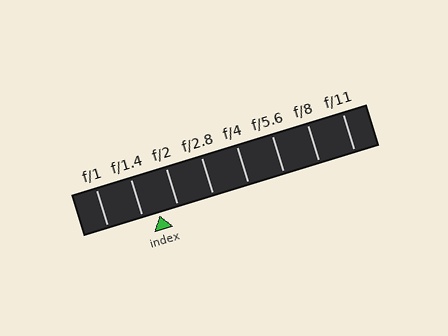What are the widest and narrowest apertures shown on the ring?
The widest aperture shown is f/1 and the narrowest is f/11.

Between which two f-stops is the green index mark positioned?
The index mark is between f/1.4 and f/2.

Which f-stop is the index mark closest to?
The index mark is closest to f/1.4.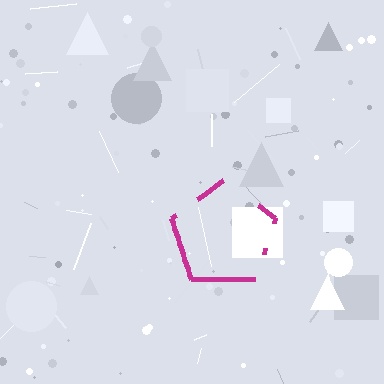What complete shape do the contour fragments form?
The contour fragments form a pentagon.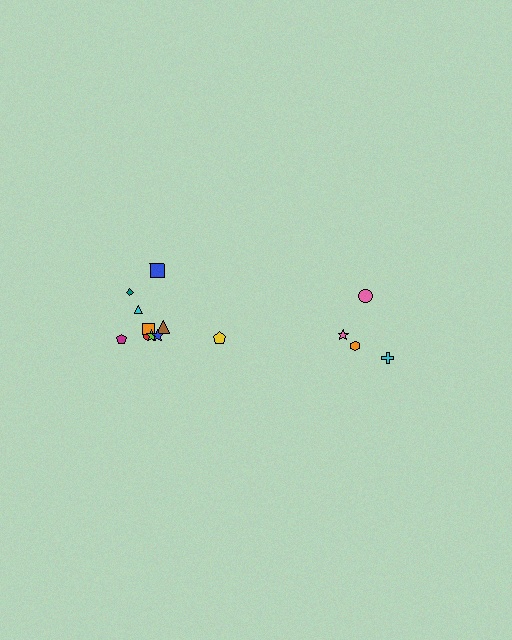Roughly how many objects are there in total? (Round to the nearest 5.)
Roughly 15 objects in total.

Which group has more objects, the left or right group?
The left group.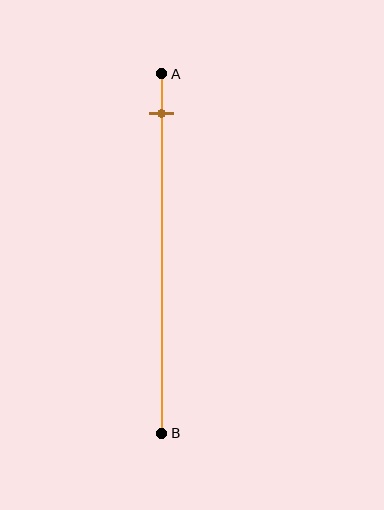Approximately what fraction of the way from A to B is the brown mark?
The brown mark is approximately 10% of the way from A to B.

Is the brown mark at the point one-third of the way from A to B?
No, the mark is at about 10% from A, not at the 33% one-third point.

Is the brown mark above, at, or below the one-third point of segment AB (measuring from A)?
The brown mark is above the one-third point of segment AB.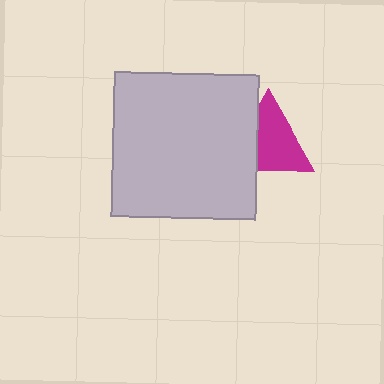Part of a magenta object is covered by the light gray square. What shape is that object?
It is a triangle.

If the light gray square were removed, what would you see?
You would see the complete magenta triangle.